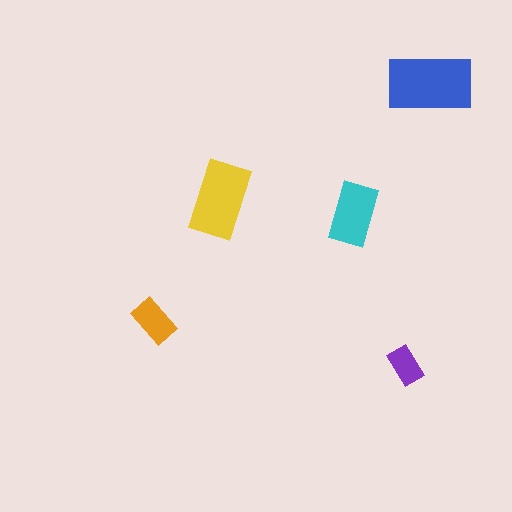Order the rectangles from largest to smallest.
the blue one, the yellow one, the cyan one, the orange one, the purple one.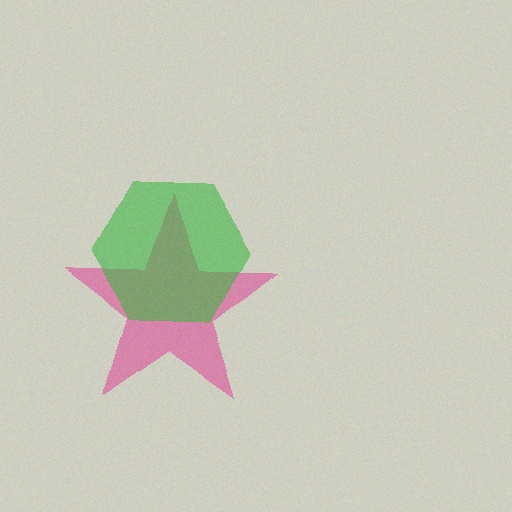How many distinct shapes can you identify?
There are 2 distinct shapes: a pink star, a green hexagon.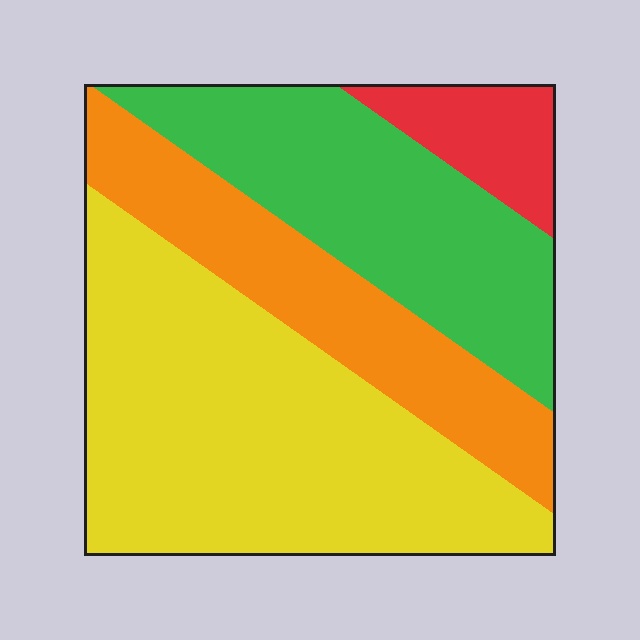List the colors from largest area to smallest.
From largest to smallest: yellow, green, orange, red.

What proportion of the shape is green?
Green takes up between a sixth and a third of the shape.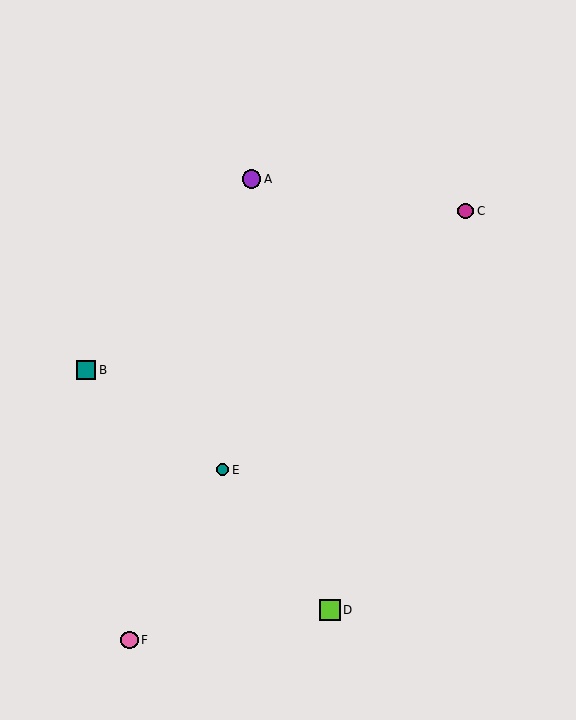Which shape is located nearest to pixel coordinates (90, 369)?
The teal square (labeled B) at (86, 370) is nearest to that location.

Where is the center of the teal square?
The center of the teal square is at (86, 370).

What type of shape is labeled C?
Shape C is a magenta circle.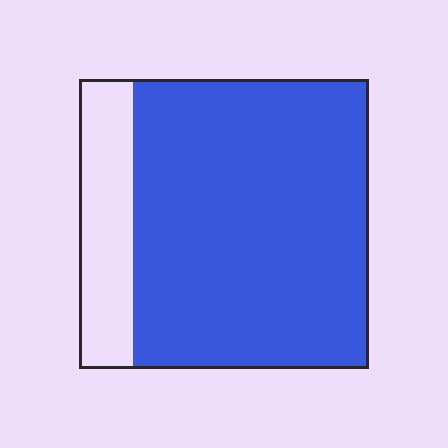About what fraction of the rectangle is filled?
About four fifths (4/5).